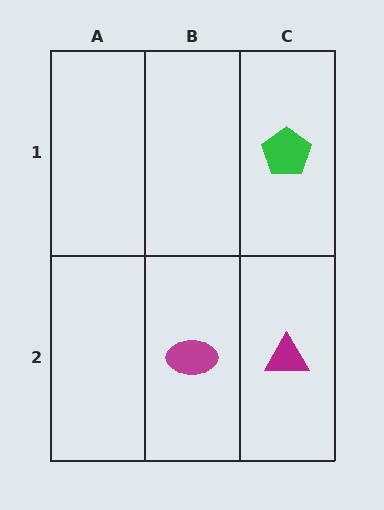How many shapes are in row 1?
1 shape.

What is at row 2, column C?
A magenta triangle.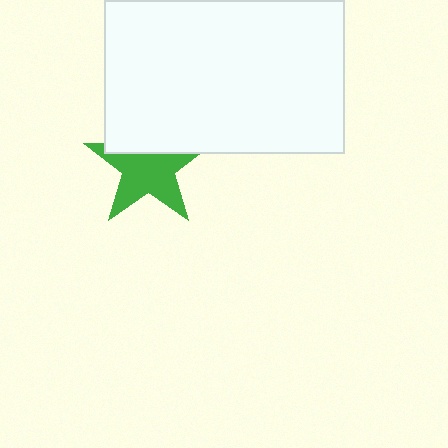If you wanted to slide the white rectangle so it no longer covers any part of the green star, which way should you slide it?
Slide it up — that is the most direct way to separate the two shapes.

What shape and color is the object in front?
The object in front is a white rectangle.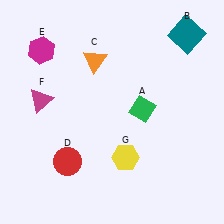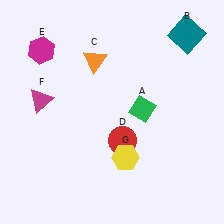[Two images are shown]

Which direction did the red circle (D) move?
The red circle (D) moved right.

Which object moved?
The red circle (D) moved right.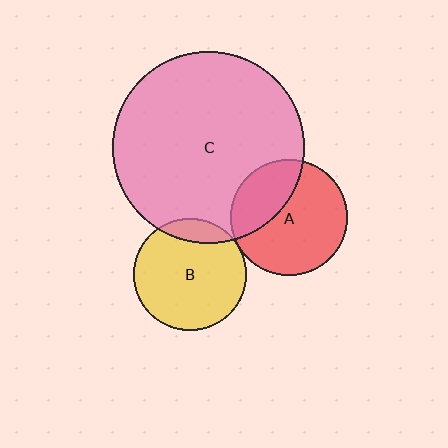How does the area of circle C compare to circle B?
Approximately 2.9 times.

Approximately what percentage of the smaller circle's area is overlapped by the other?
Approximately 5%.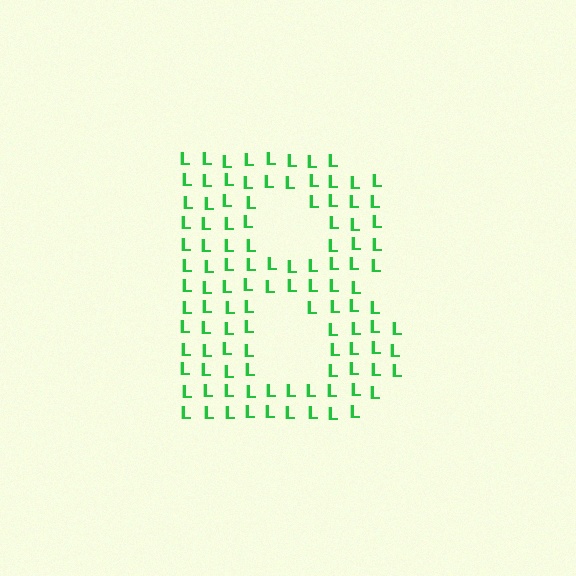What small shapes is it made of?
It is made of small letter L's.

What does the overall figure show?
The overall figure shows the letter B.